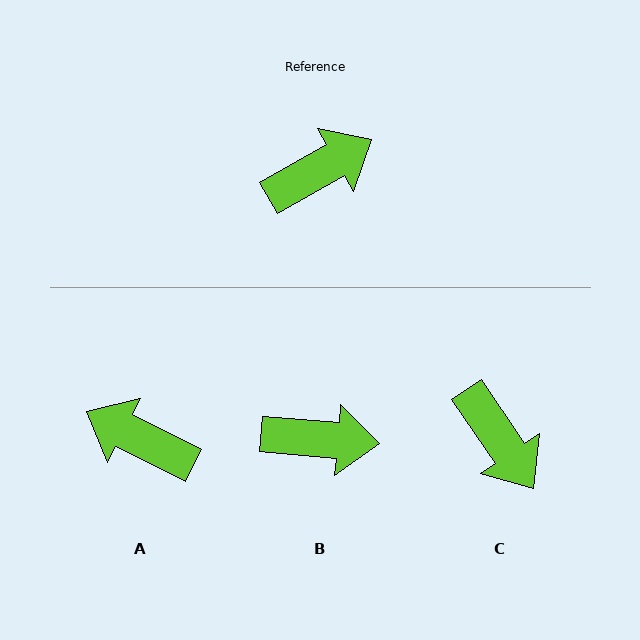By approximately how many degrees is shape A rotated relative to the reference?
Approximately 124 degrees counter-clockwise.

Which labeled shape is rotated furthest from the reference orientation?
A, about 124 degrees away.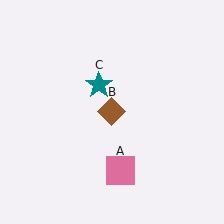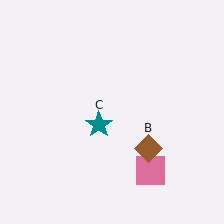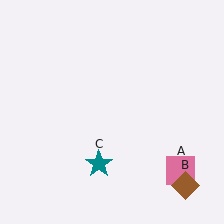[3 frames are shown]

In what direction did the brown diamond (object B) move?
The brown diamond (object B) moved down and to the right.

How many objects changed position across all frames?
3 objects changed position: pink square (object A), brown diamond (object B), teal star (object C).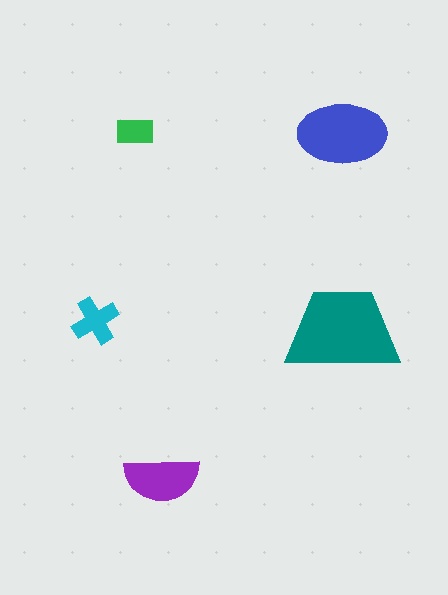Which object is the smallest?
The green rectangle.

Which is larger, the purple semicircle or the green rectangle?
The purple semicircle.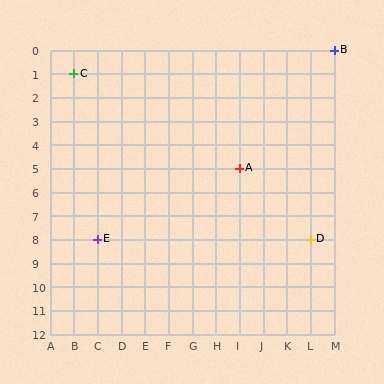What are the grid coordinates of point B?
Point B is at grid coordinates (M, 0).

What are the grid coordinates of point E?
Point E is at grid coordinates (C, 8).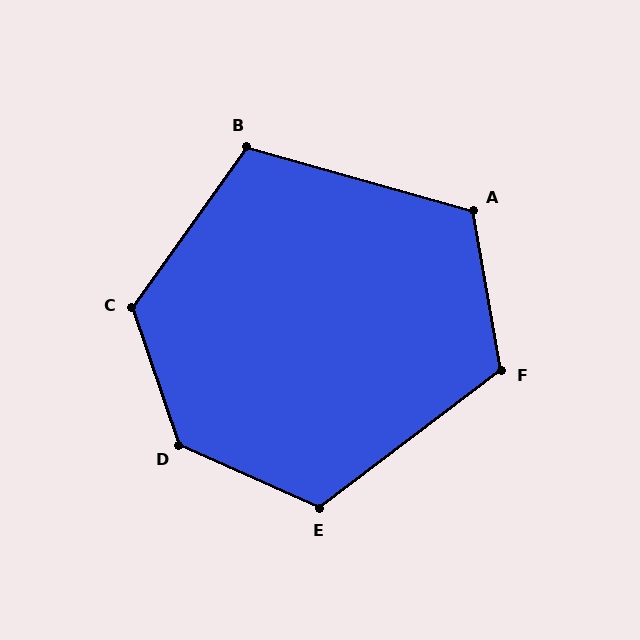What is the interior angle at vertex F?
Approximately 117 degrees (obtuse).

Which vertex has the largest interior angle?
D, at approximately 133 degrees.